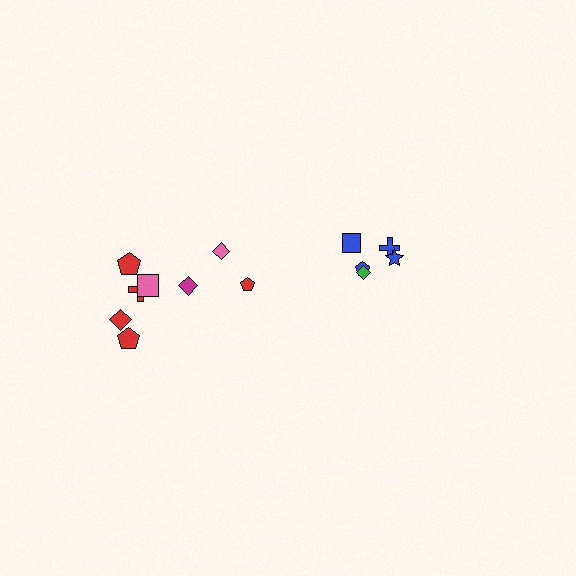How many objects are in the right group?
There are 5 objects.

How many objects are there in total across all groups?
There are 13 objects.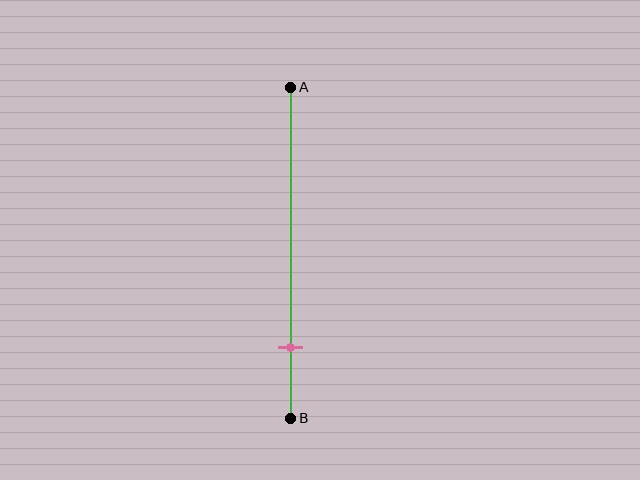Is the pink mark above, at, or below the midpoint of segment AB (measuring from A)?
The pink mark is below the midpoint of segment AB.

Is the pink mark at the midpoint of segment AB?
No, the mark is at about 80% from A, not at the 50% midpoint.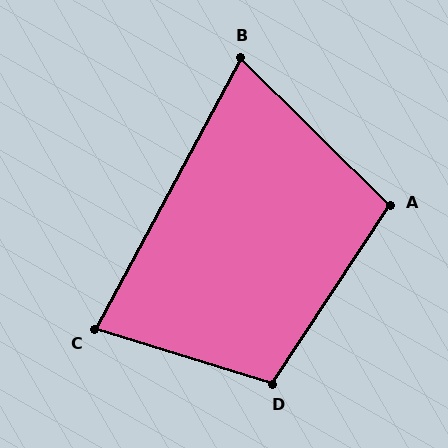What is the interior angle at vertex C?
Approximately 79 degrees (acute).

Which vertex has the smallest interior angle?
B, at approximately 74 degrees.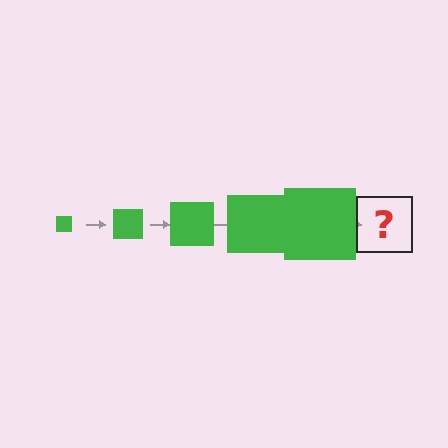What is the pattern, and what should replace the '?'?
The pattern is that the square gets progressively larger each step. The '?' should be a green square, larger than the previous one.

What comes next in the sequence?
The next element should be a green square, larger than the previous one.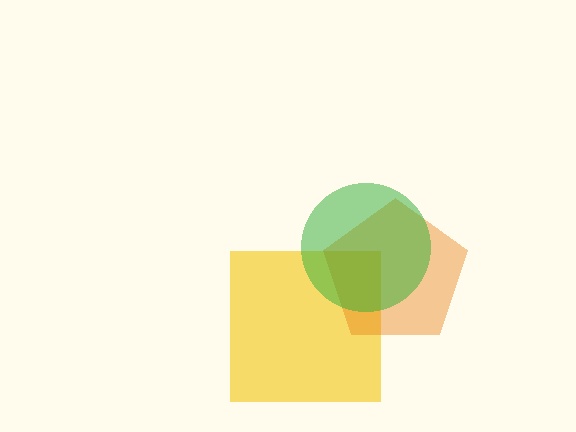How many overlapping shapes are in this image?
There are 3 overlapping shapes in the image.